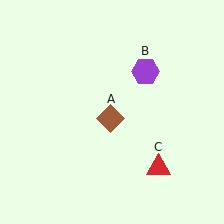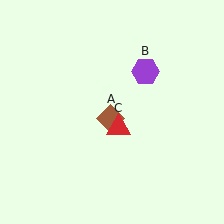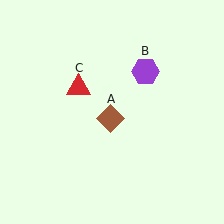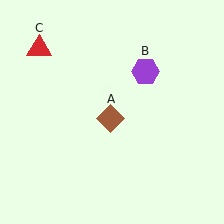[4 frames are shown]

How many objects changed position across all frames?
1 object changed position: red triangle (object C).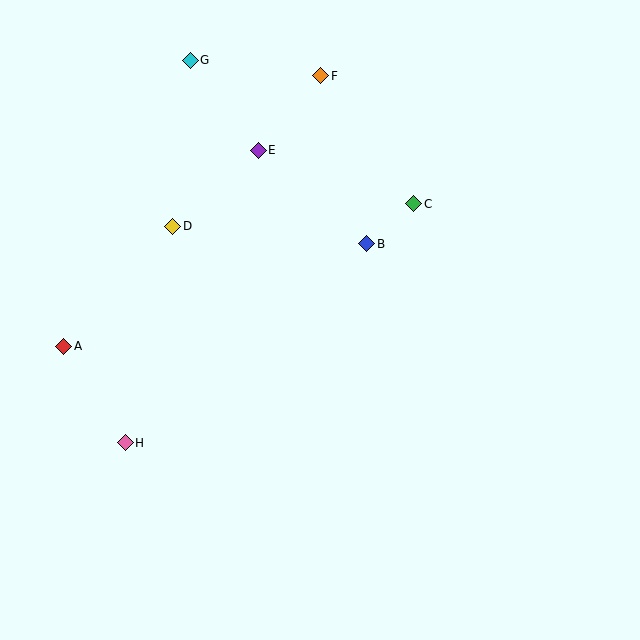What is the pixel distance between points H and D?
The distance between H and D is 222 pixels.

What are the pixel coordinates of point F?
Point F is at (321, 76).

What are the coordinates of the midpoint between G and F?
The midpoint between G and F is at (256, 68).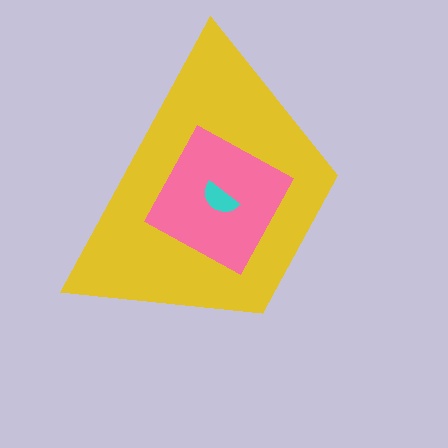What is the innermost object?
The cyan semicircle.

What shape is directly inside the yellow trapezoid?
The pink diamond.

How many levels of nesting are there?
3.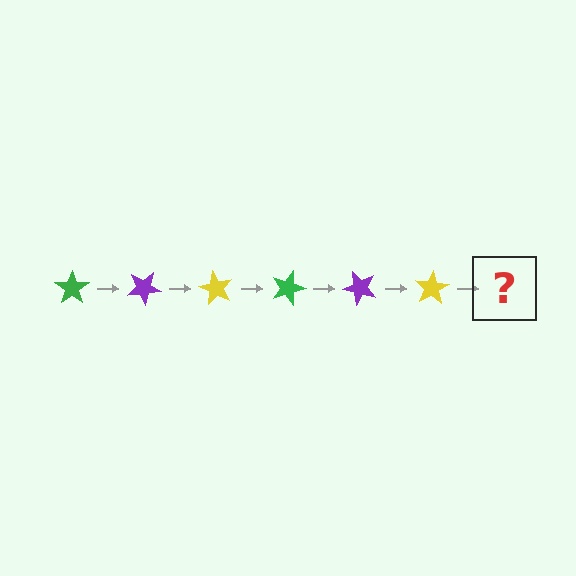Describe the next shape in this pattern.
It should be a green star, rotated 180 degrees from the start.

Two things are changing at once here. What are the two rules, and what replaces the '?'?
The two rules are that it rotates 30 degrees each step and the color cycles through green, purple, and yellow. The '?' should be a green star, rotated 180 degrees from the start.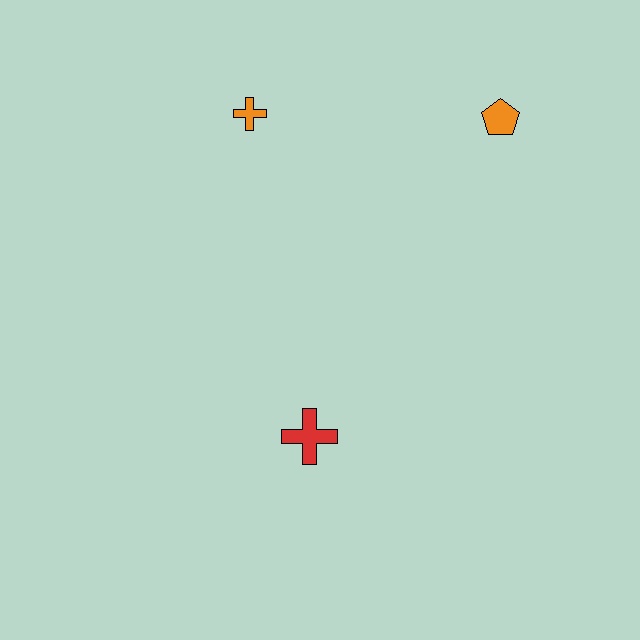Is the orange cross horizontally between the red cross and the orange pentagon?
No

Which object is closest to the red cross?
The orange cross is closest to the red cross.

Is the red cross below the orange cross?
Yes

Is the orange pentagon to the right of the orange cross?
Yes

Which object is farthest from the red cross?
The orange pentagon is farthest from the red cross.